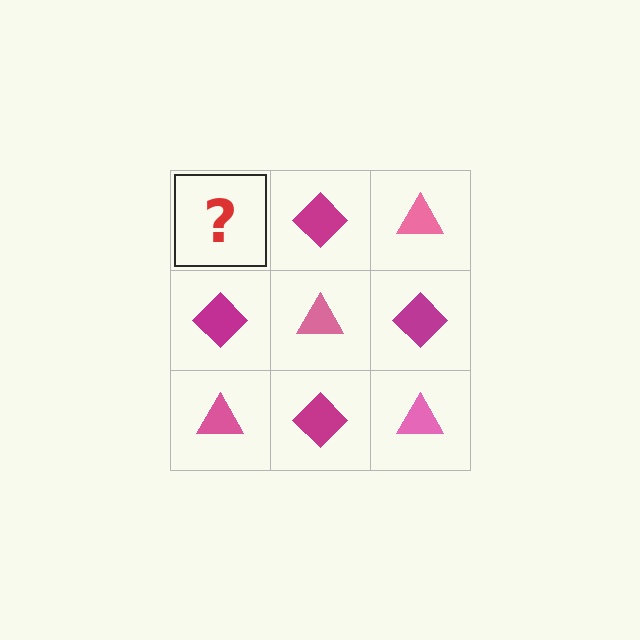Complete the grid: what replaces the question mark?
The question mark should be replaced with a pink triangle.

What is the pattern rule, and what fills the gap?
The rule is that it alternates pink triangle and magenta diamond in a checkerboard pattern. The gap should be filled with a pink triangle.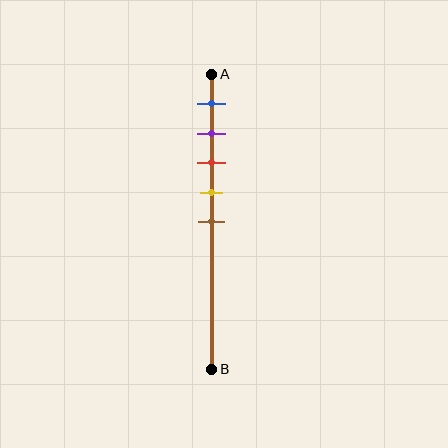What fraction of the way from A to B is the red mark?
The red mark is approximately 30% (0.3) of the way from A to B.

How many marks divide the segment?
There are 5 marks dividing the segment.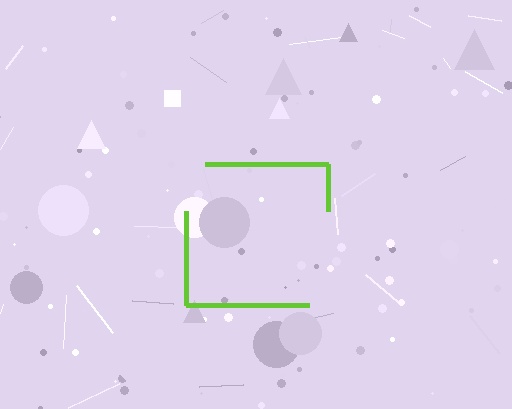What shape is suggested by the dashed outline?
The dashed outline suggests a square.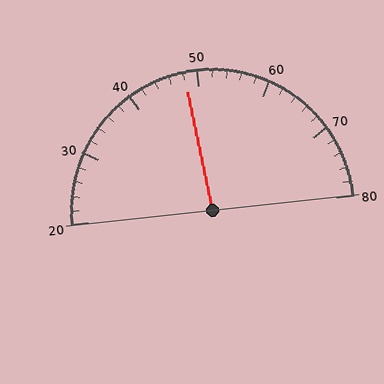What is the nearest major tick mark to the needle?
The nearest major tick mark is 50.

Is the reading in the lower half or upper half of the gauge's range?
The reading is in the lower half of the range (20 to 80).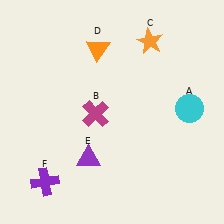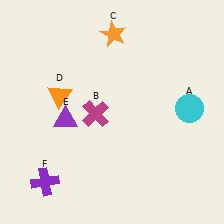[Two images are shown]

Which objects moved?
The objects that moved are: the orange star (C), the orange triangle (D), the purple triangle (E).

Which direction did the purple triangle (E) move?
The purple triangle (E) moved up.